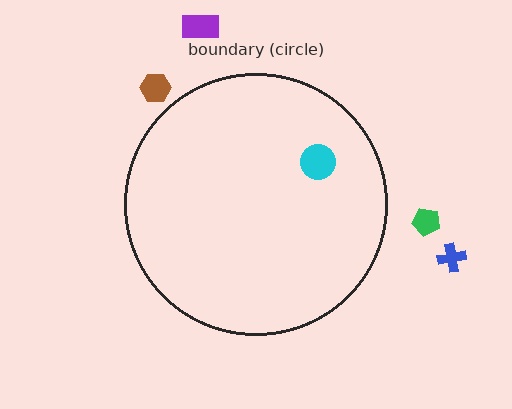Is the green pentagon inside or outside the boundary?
Outside.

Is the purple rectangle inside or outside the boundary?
Outside.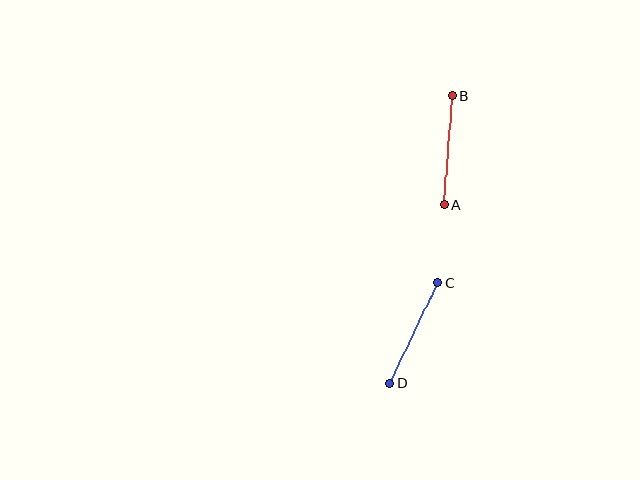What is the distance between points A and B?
The distance is approximately 109 pixels.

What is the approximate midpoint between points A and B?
The midpoint is at approximately (448, 150) pixels.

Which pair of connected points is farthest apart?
Points C and D are farthest apart.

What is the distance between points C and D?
The distance is approximately 111 pixels.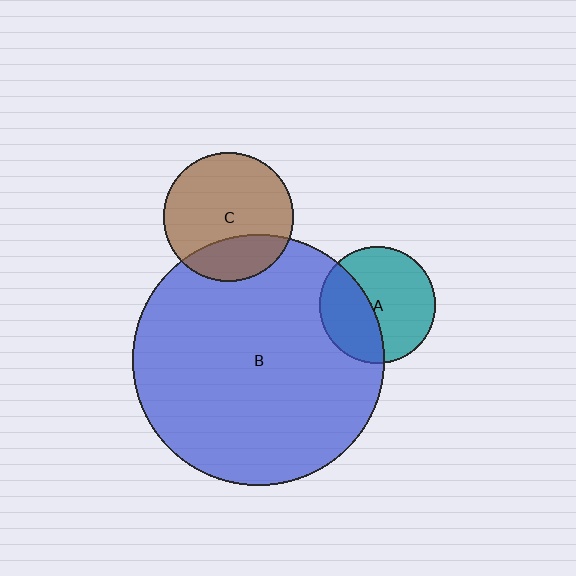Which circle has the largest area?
Circle B (blue).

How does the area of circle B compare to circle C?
Approximately 3.8 times.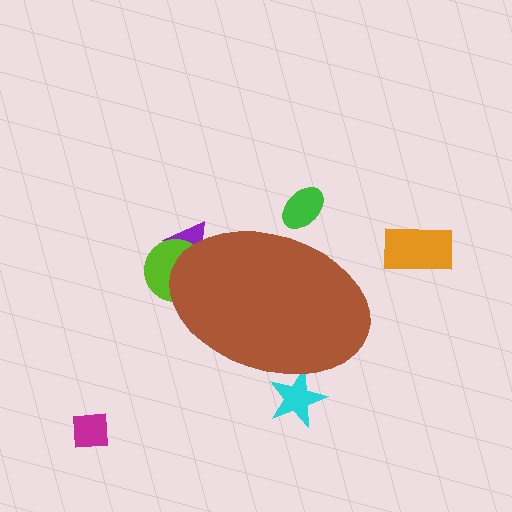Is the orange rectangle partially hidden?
No, the orange rectangle is fully visible.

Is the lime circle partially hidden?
Yes, the lime circle is partially hidden behind the brown ellipse.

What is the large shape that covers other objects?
A brown ellipse.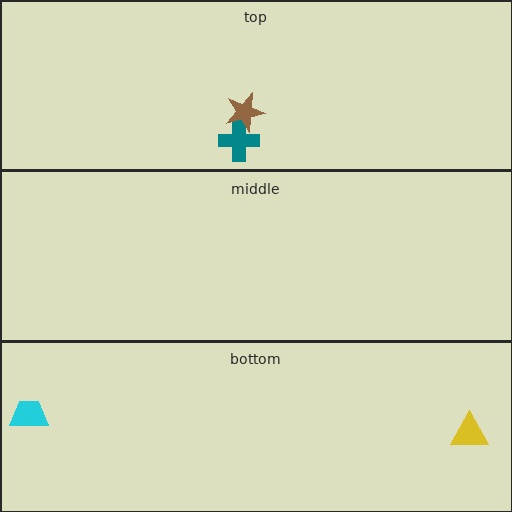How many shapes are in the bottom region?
2.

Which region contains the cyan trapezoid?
The bottom region.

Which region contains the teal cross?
The top region.